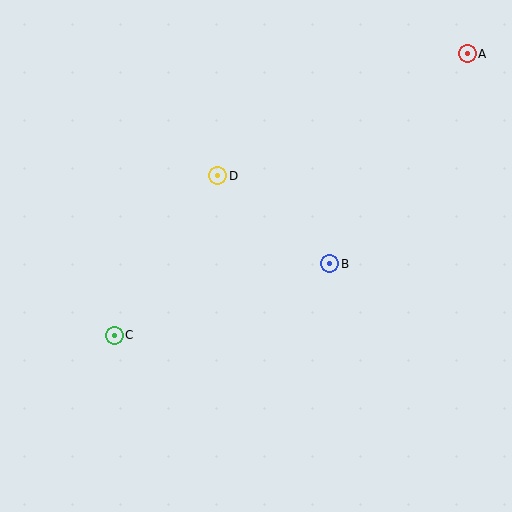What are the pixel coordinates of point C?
Point C is at (114, 335).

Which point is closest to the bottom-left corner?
Point C is closest to the bottom-left corner.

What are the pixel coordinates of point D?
Point D is at (218, 176).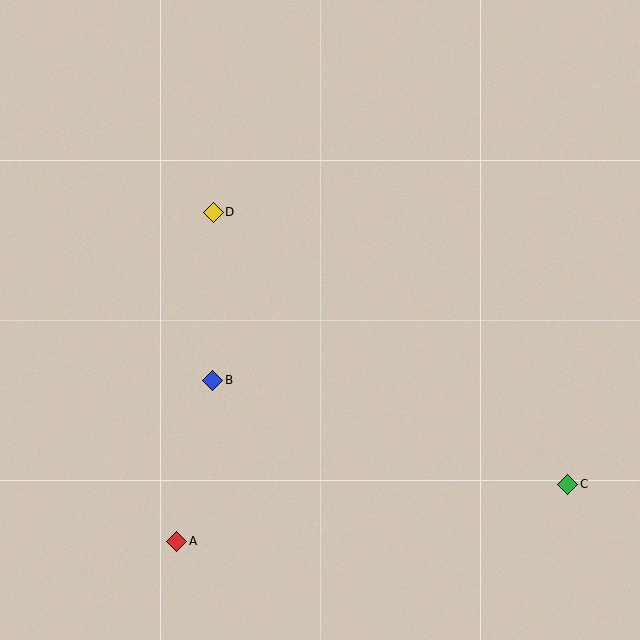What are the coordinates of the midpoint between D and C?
The midpoint between D and C is at (390, 348).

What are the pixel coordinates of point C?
Point C is at (568, 484).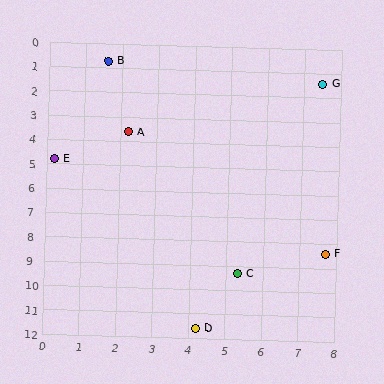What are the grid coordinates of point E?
Point E is at approximately (0.2, 4.8).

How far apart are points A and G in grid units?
Points A and G are about 5.7 grid units apart.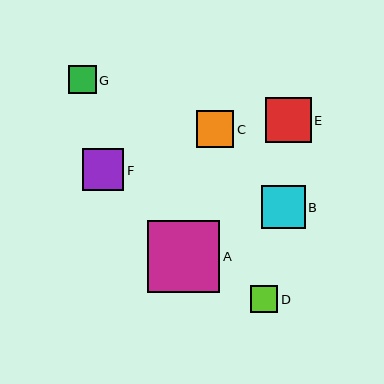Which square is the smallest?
Square D is the smallest with a size of approximately 27 pixels.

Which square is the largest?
Square A is the largest with a size of approximately 73 pixels.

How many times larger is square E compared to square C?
Square E is approximately 1.2 times the size of square C.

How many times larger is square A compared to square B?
Square A is approximately 1.7 times the size of square B.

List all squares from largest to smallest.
From largest to smallest: A, E, B, F, C, G, D.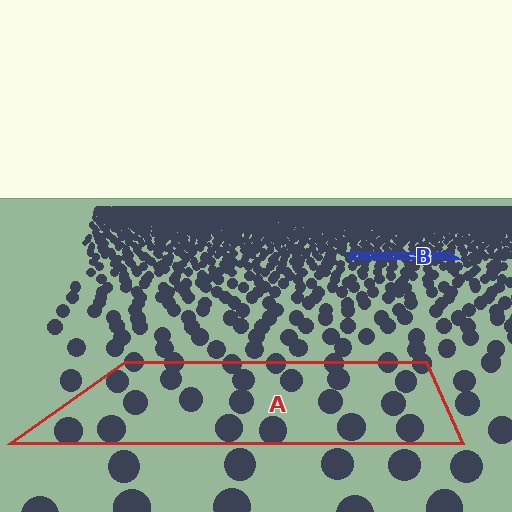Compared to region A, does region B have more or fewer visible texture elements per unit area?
Region B has more texture elements per unit area — they are packed more densely because it is farther away.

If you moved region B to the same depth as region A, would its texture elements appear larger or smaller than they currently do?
They would appear larger. At a closer depth, the same texture elements are projected at a bigger on-screen size.